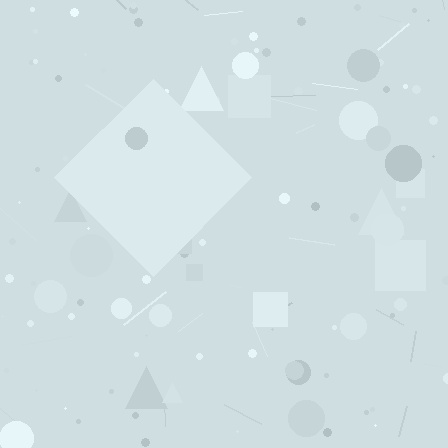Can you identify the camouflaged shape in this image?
The camouflaged shape is a diamond.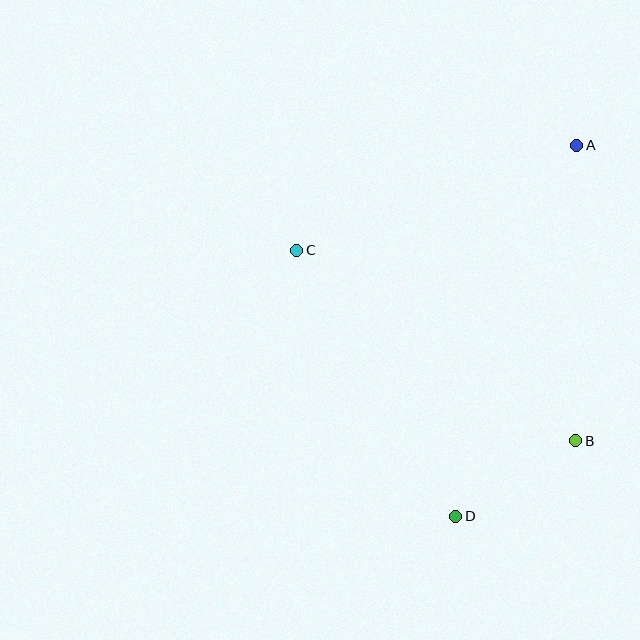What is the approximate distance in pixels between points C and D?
The distance between C and D is approximately 310 pixels.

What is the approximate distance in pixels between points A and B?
The distance between A and B is approximately 296 pixels.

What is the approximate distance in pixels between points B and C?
The distance between B and C is approximately 338 pixels.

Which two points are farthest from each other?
Points A and D are farthest from each other.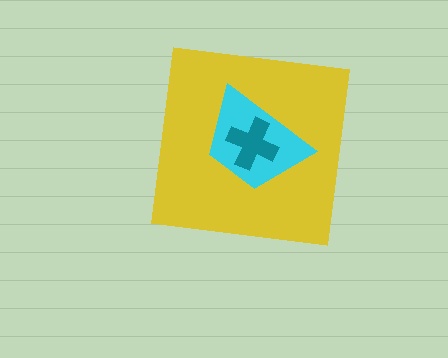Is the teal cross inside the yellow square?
Yes.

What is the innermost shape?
The teal cross.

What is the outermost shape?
The yellow square.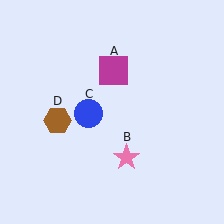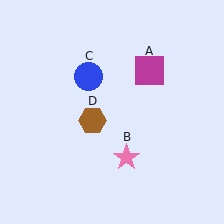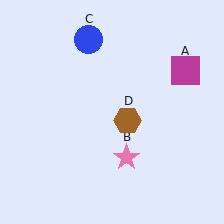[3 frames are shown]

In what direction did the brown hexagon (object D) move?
The brown hexagon (object D) moved right.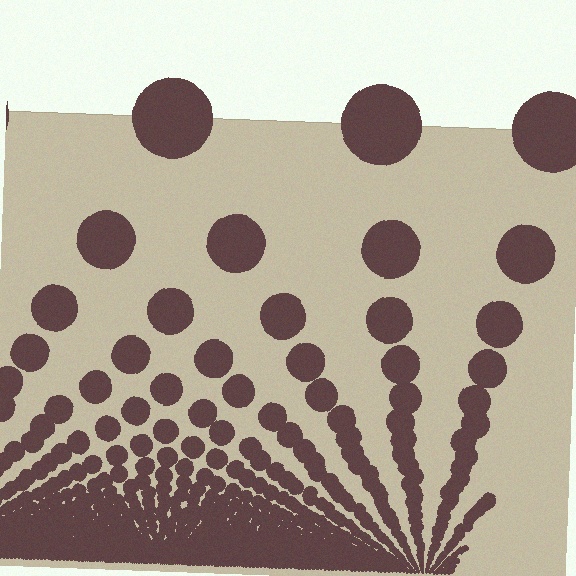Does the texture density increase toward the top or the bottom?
Density increases toward the bottom.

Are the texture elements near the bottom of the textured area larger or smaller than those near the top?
Smaller. The gradient is inverted — elements near the bottom are smaller and denser.